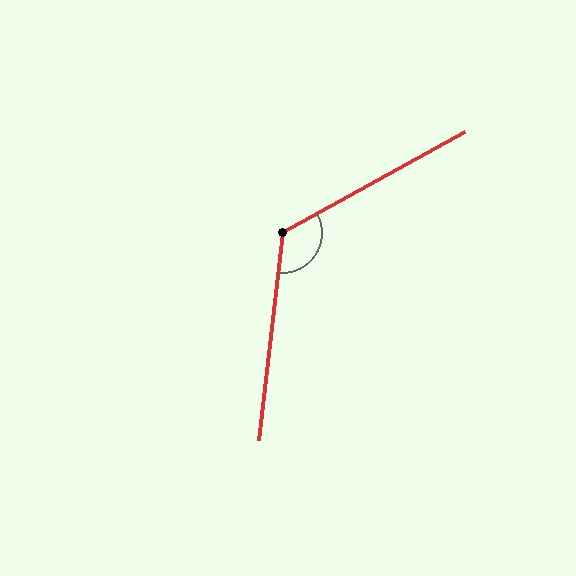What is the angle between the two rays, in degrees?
Approximately 125 degrees.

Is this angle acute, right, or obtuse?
It is obtuse.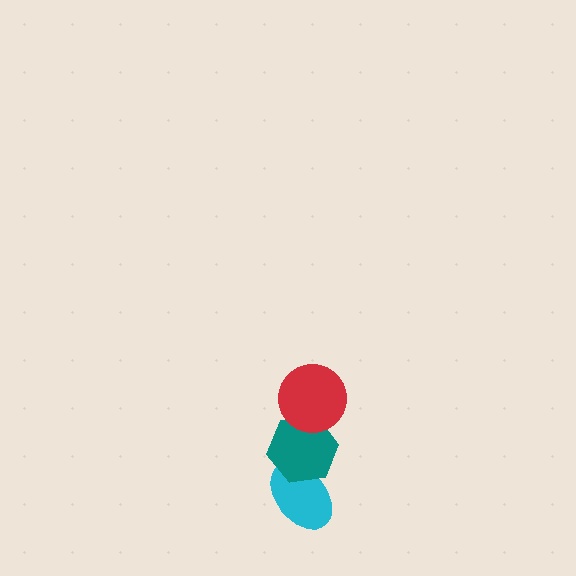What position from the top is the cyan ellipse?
The cyan ellipse is 3rd from the top.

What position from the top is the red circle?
The red circle is 1st from the top.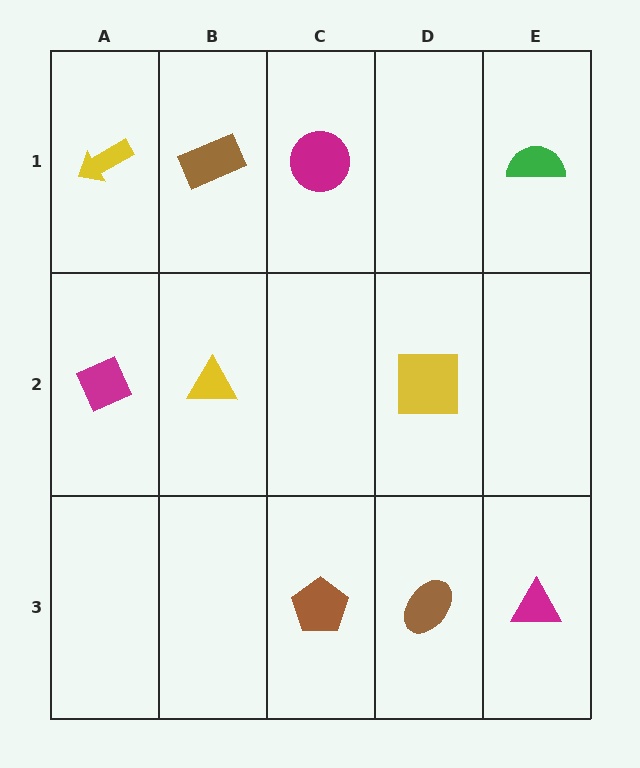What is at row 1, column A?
A yellow arrow.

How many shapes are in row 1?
4 shapes.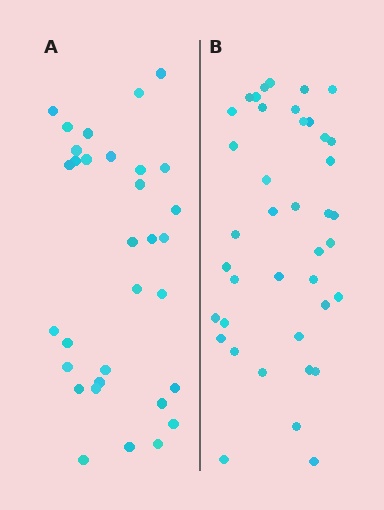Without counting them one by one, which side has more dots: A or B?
Region B (the right region) has more dots.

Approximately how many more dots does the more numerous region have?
Region B has roughly 8 or so more dots than region A.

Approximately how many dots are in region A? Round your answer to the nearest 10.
About 30 dots. (The exact count is 32, which rounds to 30.)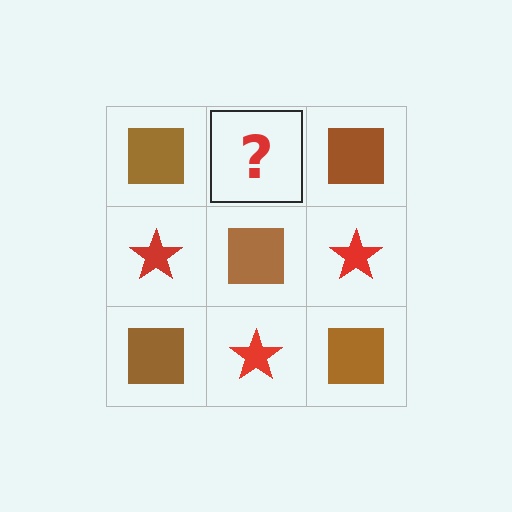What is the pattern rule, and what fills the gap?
The rule is that it alternates brown square and red star in a checkerboard pattern. The gap should be filled with a red star.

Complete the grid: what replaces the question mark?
The question mark should be replaced with a red star.